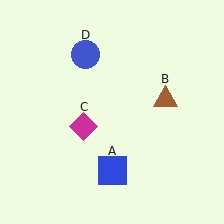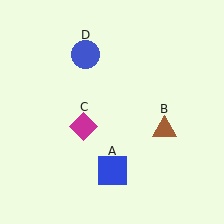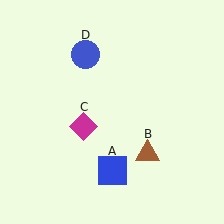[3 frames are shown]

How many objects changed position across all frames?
1 object changed position: brown triangle (object B).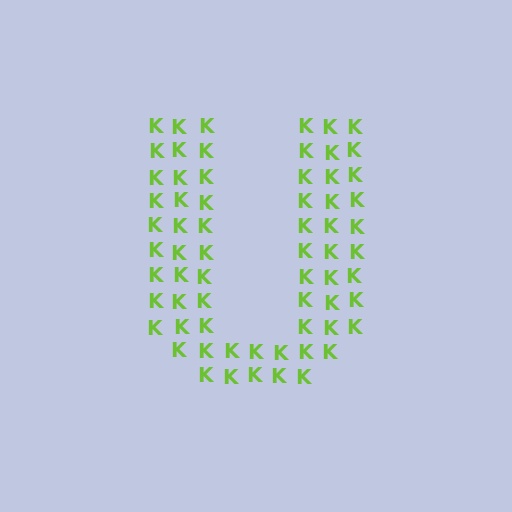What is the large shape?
The large shape is the letter U.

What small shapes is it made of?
It is made of small letter K's.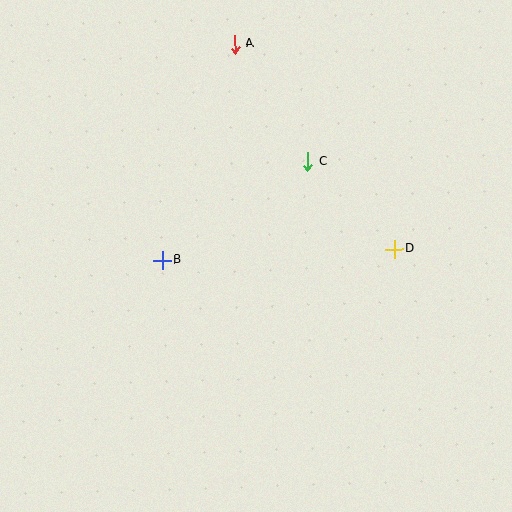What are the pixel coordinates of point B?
Point B is at (162, 260).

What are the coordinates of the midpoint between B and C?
The midpoint between B and C is at (235, 211).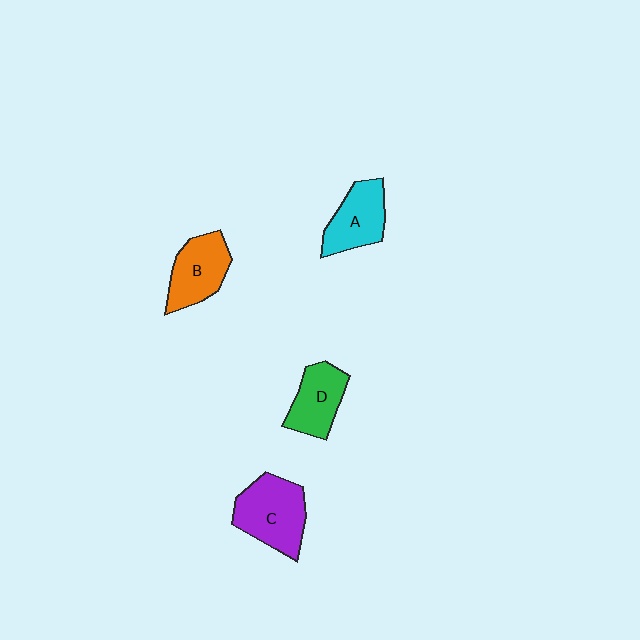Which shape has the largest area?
Shape C (purple).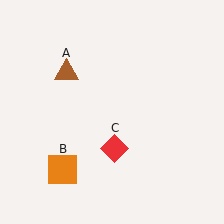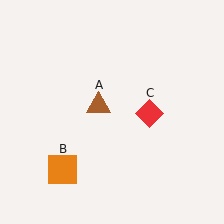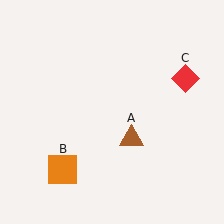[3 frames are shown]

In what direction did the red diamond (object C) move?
The red diamond (object C) moved up and to the right.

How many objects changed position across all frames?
2 objects changed position: brown triangle (object A), red diamond (object C).